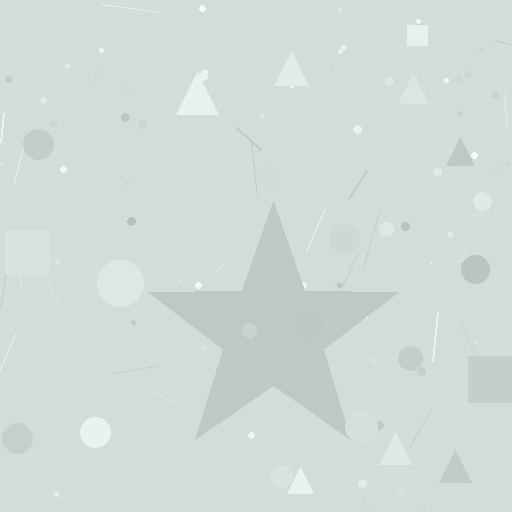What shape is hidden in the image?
A star is hidden in the image.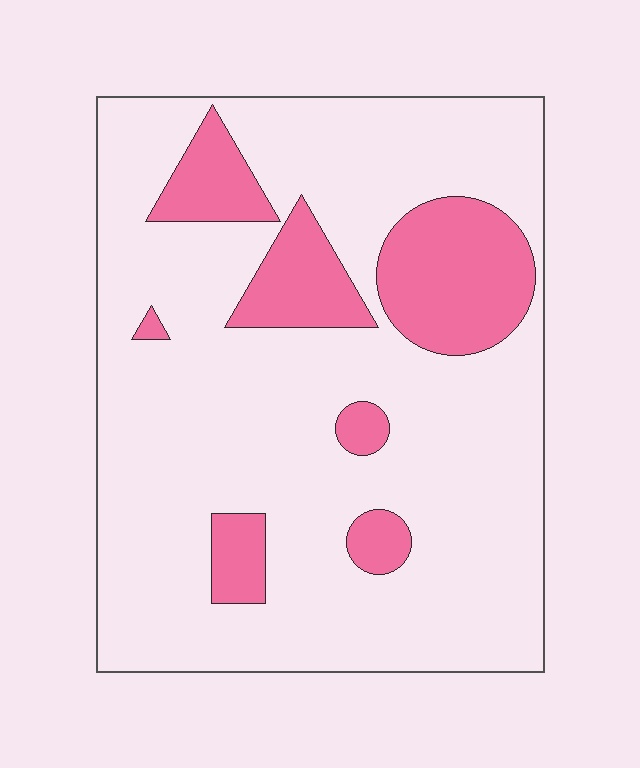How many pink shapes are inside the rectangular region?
7.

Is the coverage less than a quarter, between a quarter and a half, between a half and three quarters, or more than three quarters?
Less than a quarter.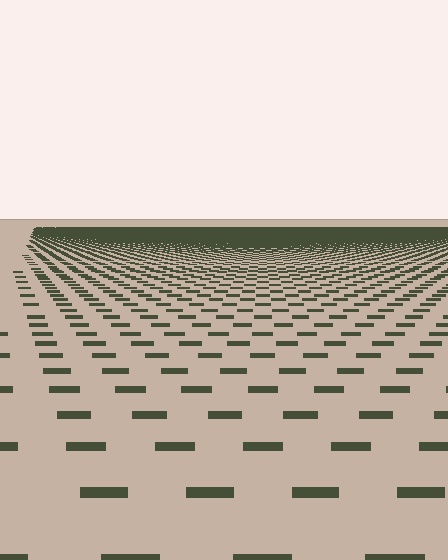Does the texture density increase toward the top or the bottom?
Density increases toward the top.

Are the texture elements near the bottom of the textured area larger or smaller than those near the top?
Larger. Near the bottom, elements are closer to the viewer and appear at a bigger on-screen size.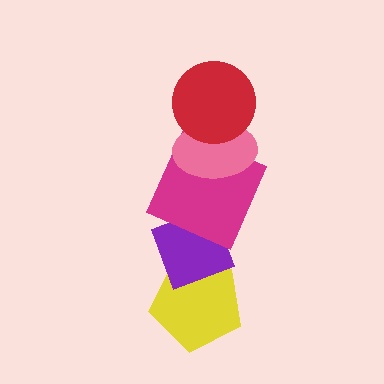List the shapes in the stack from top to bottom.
From top to bottom: the red circle, the pink ellipse, the magenta square, the purple diamond, the yellow pentagon.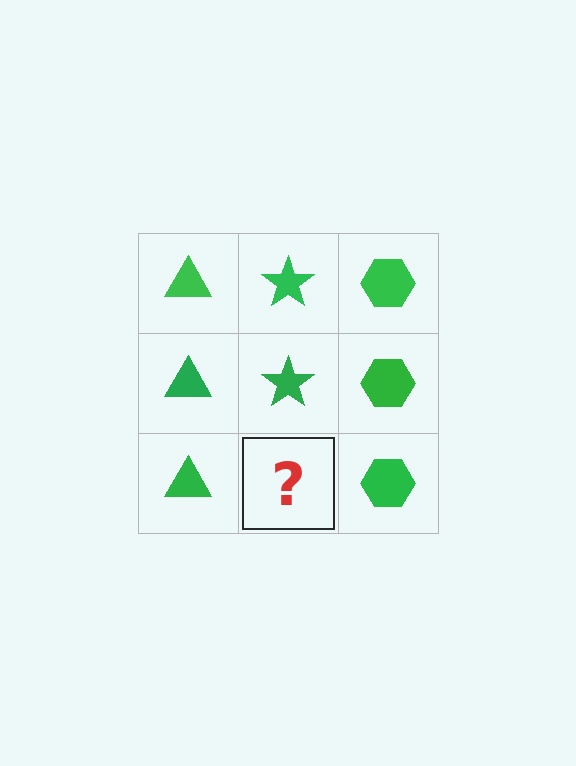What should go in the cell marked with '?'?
The missing cell should contain a green star.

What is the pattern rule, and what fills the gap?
The rule is that each column has a consistent shape. The gap should be filled with a green star.